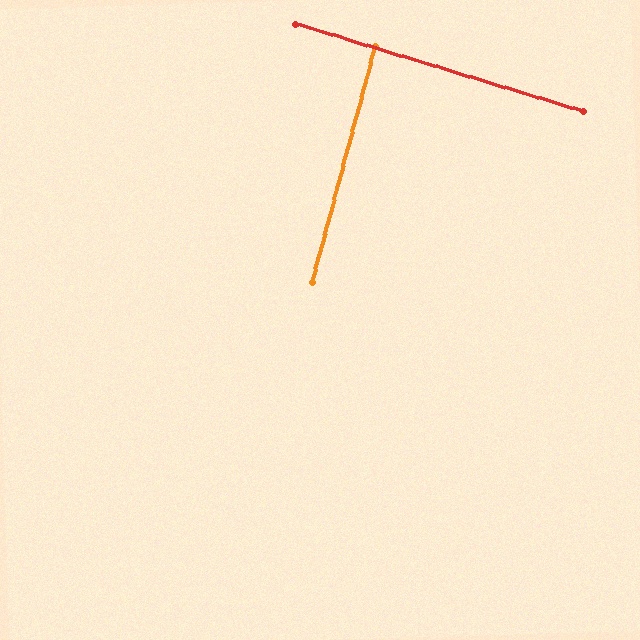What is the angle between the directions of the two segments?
Approximately 88 degrees.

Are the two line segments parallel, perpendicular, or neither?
Perpendicular — they meet at approximately 88°.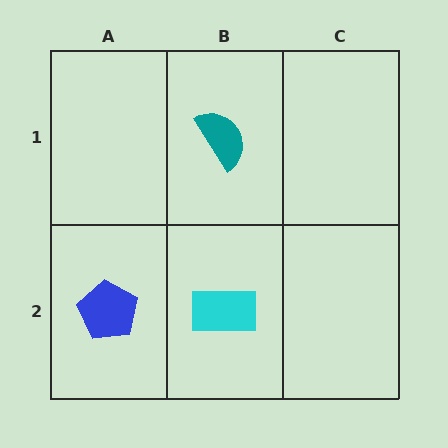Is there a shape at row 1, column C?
No, that cell is empty.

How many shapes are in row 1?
1 shape.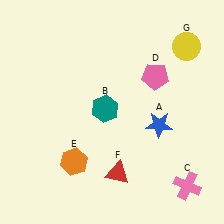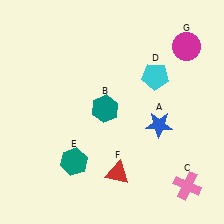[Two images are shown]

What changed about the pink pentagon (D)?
In Image 1, D is pink. In Image 2, it changed to cyan.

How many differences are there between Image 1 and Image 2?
There are 3 differences between the two images.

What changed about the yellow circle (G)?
In Image 1, G is yellow. In Image 2, it changed to magenta.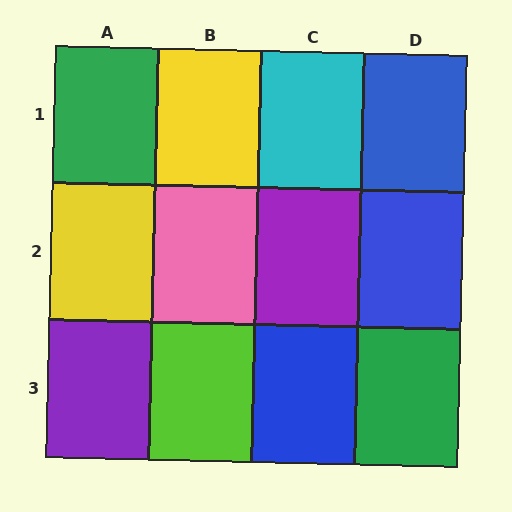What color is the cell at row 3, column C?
Blue.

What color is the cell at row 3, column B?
Lime.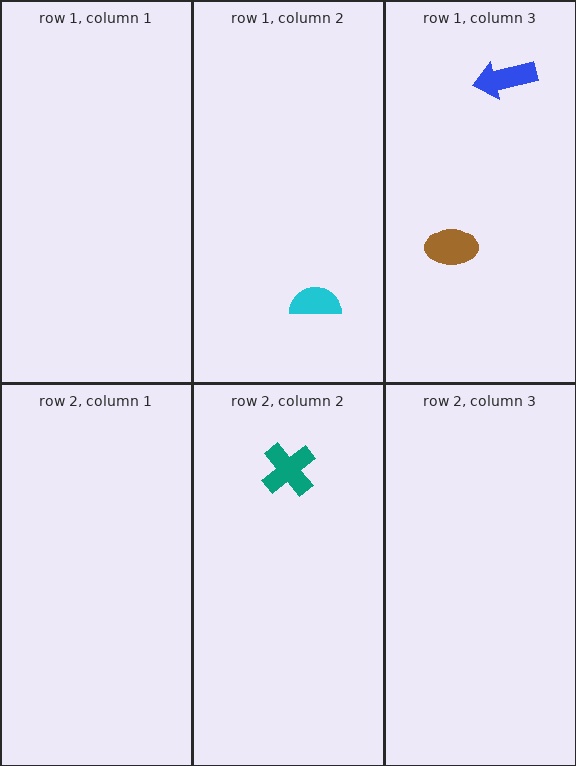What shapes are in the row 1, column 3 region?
The blue arrow, the brown ellipse.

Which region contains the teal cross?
The row 2, column 2 region.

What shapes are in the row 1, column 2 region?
The cyan semicircle.